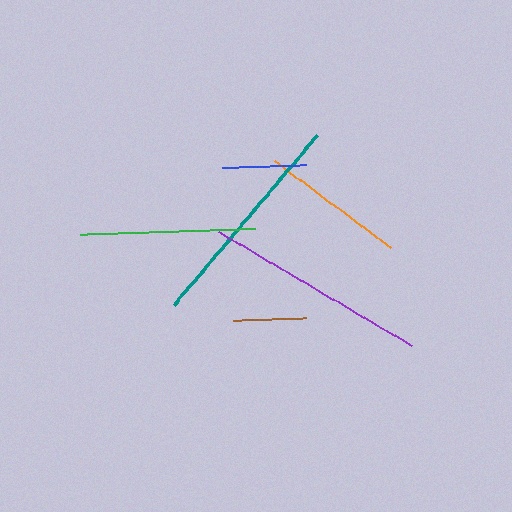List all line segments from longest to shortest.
From longest to shortest: purple, teal, green, orange, blue, brown.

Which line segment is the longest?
The purple line is the longest at approximately 224 pixels.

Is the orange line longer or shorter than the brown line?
The orange line is longer than the brown line.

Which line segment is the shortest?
The brown line is the shortest at approximately 73 pixels.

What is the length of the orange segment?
The orange segment is approximately 145 pixels long.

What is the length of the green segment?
The green segment is approximately 175 pixels long.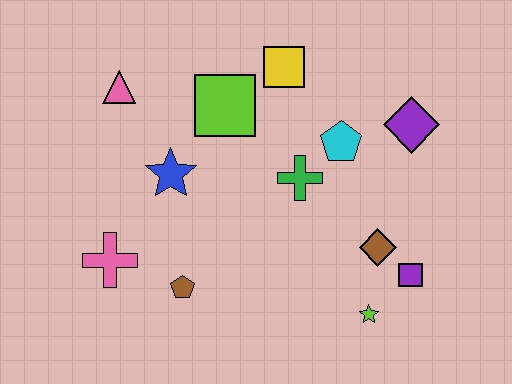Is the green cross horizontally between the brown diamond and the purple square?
No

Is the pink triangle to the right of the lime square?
No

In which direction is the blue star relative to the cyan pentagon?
The blue star is to the left of the cyan pentagon.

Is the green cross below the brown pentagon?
No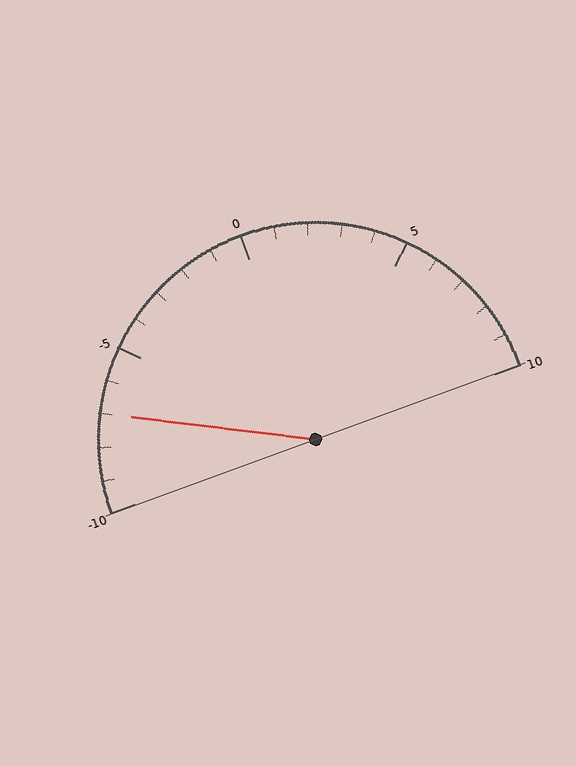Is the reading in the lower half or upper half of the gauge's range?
The reading is in the lower half of the range (-10 to 10).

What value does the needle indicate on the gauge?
The needle indicates approximately -7.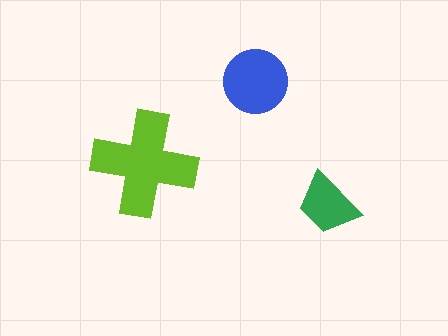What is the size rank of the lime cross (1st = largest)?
1st.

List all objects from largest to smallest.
The lime cross, the blue circle, the green trapezoid.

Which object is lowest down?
The green trapezoid is bottommost.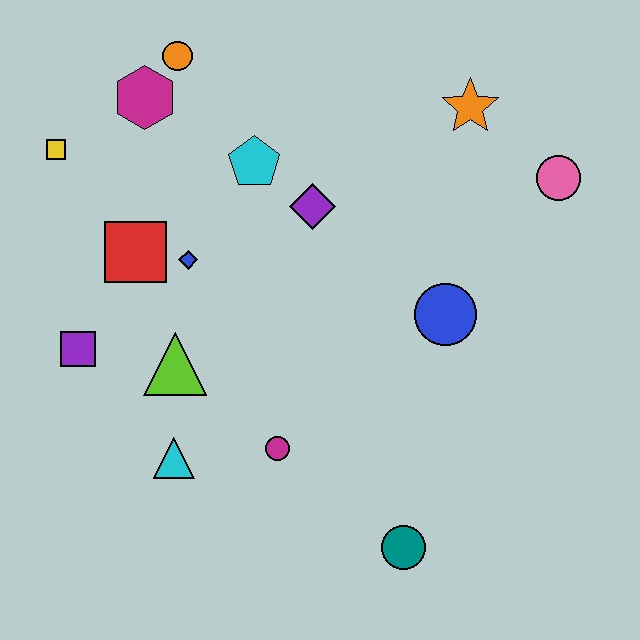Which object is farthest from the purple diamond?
The teal circle is farthest from the purple diamond.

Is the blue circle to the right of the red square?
Yes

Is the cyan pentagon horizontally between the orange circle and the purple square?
No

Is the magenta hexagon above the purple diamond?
Yes